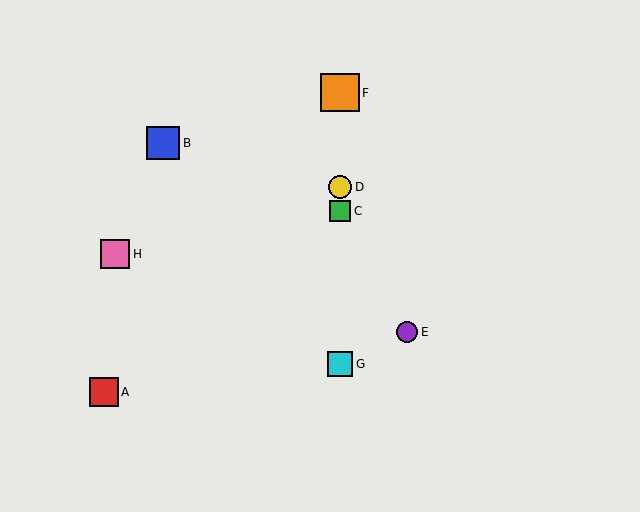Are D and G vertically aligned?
Yes, both are at x≈340.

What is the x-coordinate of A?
Object A is at x≈104.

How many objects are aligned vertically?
4 objects (C, D, F, G) are aligned vertically.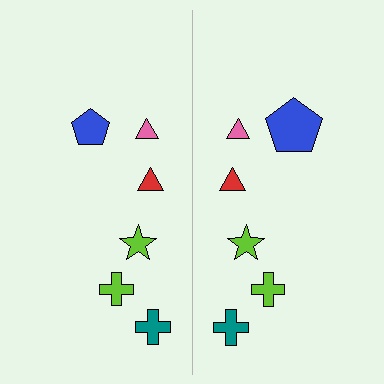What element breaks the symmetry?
The blue pentagon on the right side has a different size than its mirror counterpart.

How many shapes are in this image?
There are 12 shapes in this image.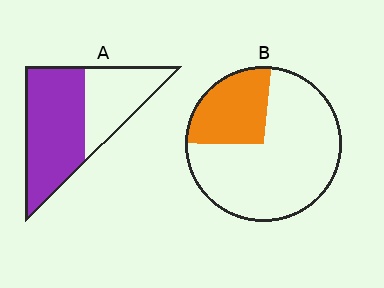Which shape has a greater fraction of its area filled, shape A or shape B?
Shape A.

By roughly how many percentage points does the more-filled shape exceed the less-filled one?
By roughly 35 percentage points (A over B).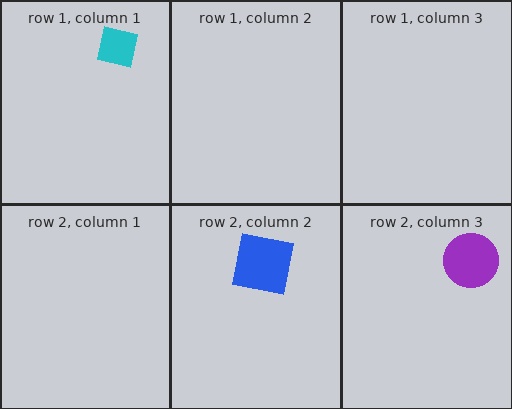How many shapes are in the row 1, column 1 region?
1.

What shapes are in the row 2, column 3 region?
The purple circle.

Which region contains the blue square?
The row 2, column 2 region.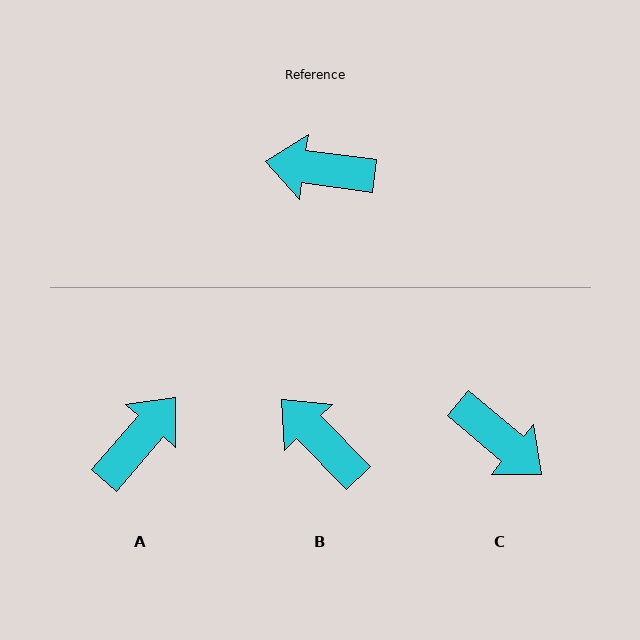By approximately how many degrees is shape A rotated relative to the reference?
Approximately 123 degrees clockwise.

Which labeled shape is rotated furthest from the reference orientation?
C, about 147 degrees away.